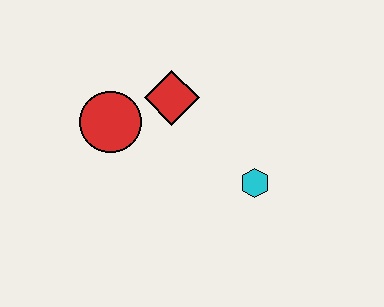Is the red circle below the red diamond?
Yes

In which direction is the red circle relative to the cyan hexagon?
The red circle is to the left of the cyan hexagon.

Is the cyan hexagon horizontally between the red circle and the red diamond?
No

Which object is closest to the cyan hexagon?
The red diamond is closest to the cyan hexagon.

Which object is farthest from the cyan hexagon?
The red circle is farthest from the cyan hexagon.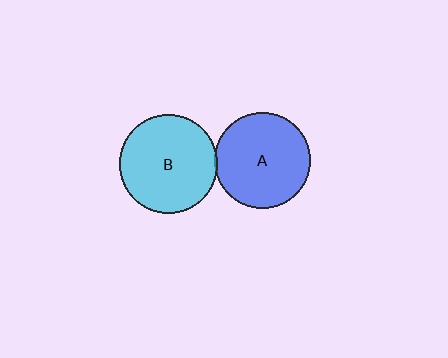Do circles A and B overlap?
Yes.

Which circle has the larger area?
Circle B (cyan).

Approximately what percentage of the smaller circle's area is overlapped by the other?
Approximately 5%.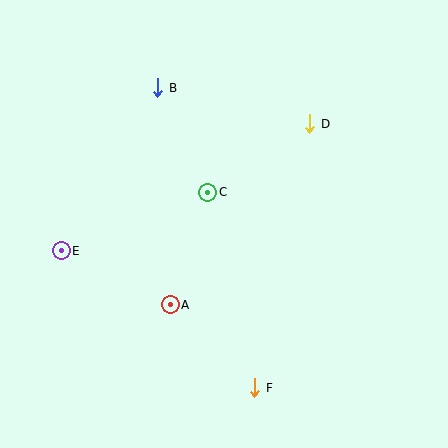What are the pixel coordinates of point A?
Point A is at (170, 305).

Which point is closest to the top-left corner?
Point B is closest to the top-left corner.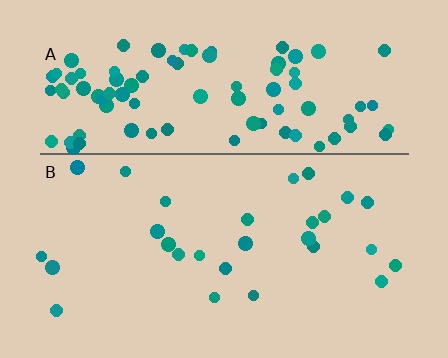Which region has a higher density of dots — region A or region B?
A (the top).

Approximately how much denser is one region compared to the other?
Approximately 3.5× — region A over region B.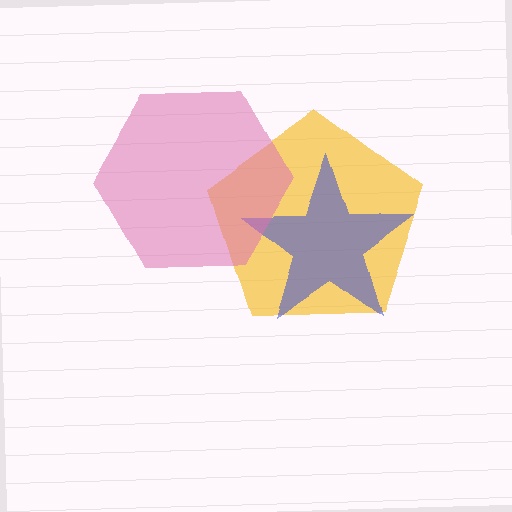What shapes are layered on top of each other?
The layered shapes are: a yellow pentagon, a blue star, a pink hexagon.